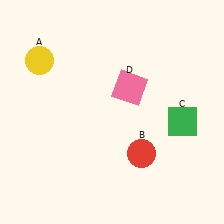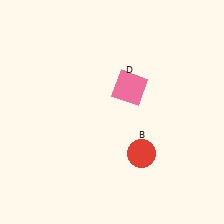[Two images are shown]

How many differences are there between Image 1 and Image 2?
There are 2 differences between the two images.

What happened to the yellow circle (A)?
The yellow circle (A) was removed in Image 2. It was in the top-left area of Image 1.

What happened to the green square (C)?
The green square (C) was removed in Image 2. It was in the bottom-right area of Image 1.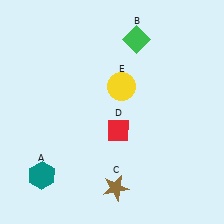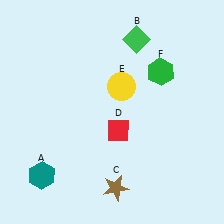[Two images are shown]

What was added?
A green hexagon (F) was added in Image 2.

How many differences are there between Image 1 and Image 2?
There is 1 difference between the two images.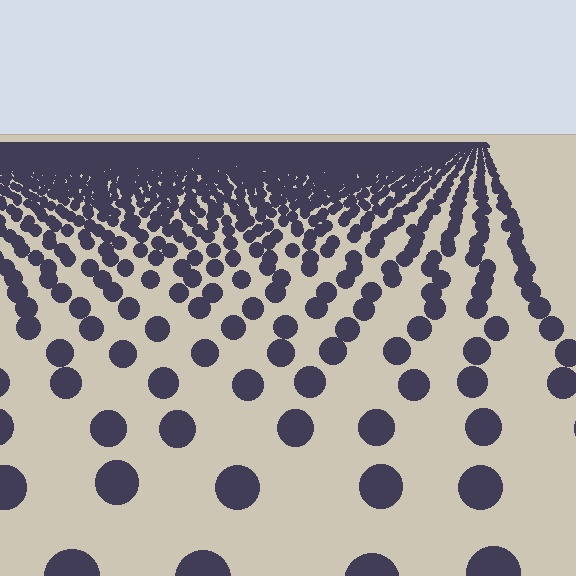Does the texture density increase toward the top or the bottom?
Density increases toward the top.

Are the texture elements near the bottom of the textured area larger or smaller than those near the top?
Larger. Near the bottom, elements are closer to the viewer and appear at a bigger on-screen size.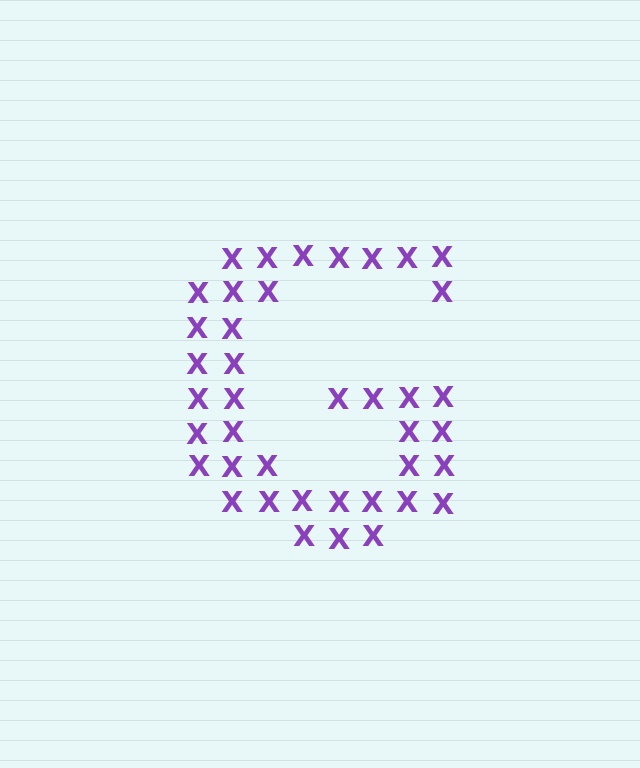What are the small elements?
The small elements are letter X's.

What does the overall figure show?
The overall figure shows the letter G.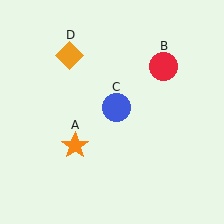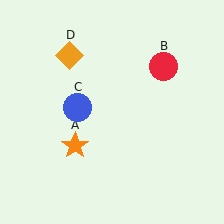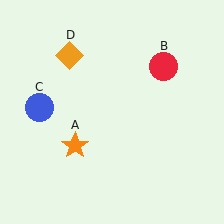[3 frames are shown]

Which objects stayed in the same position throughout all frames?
Orange star (object A) and red circle (object B) and orange diamond (object D) remained stationary.